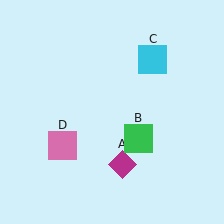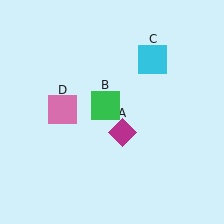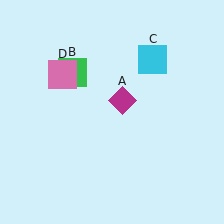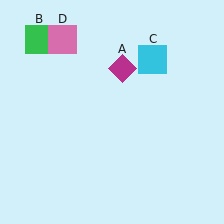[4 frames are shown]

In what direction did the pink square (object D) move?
The pink square (object D) moved up.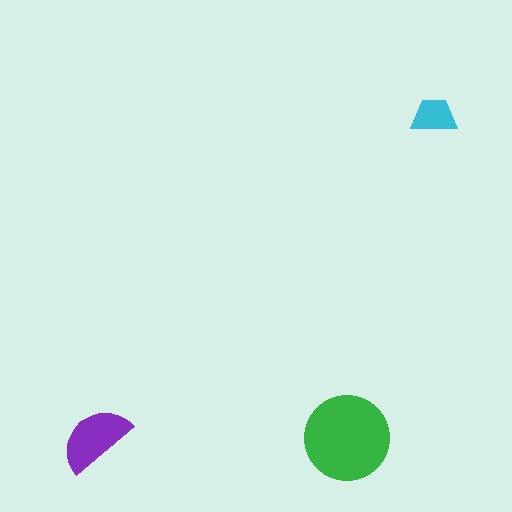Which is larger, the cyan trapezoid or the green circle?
The green circle.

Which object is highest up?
The cyan trapezoid is topmost.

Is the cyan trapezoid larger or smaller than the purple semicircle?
Smaller.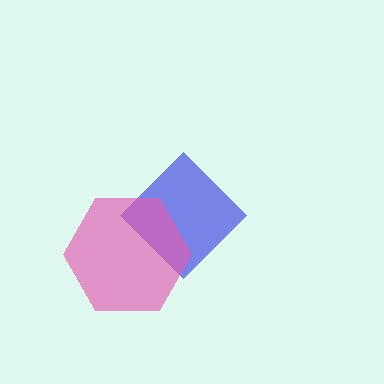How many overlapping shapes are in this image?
There are 2 overlapping shapes in the image.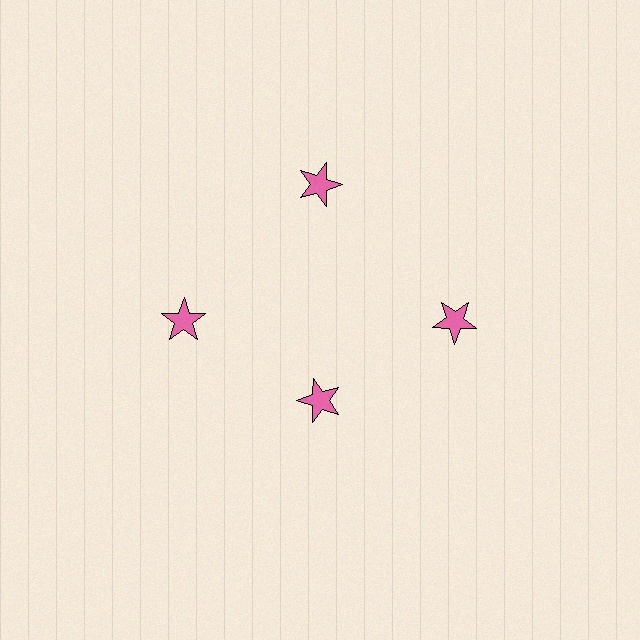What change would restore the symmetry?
The symmetry would be restored by moving it outward, back onto the ring so that all 4 stars sit at equal angles and equal distance from the center.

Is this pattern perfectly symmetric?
No. The 4 pink stars are arranged in a ring, but one element near the 6 o'clock position is pulled inward toward the center, breaking the 4-fold rotational symmetry.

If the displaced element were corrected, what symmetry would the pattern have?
It would have 4-fold rotational symmetry — the pattern would map onto itself every 90 degrees.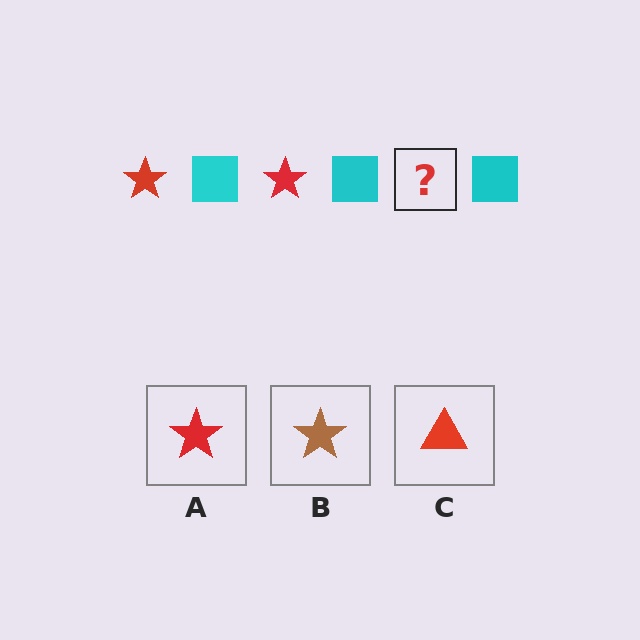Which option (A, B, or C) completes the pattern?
A.